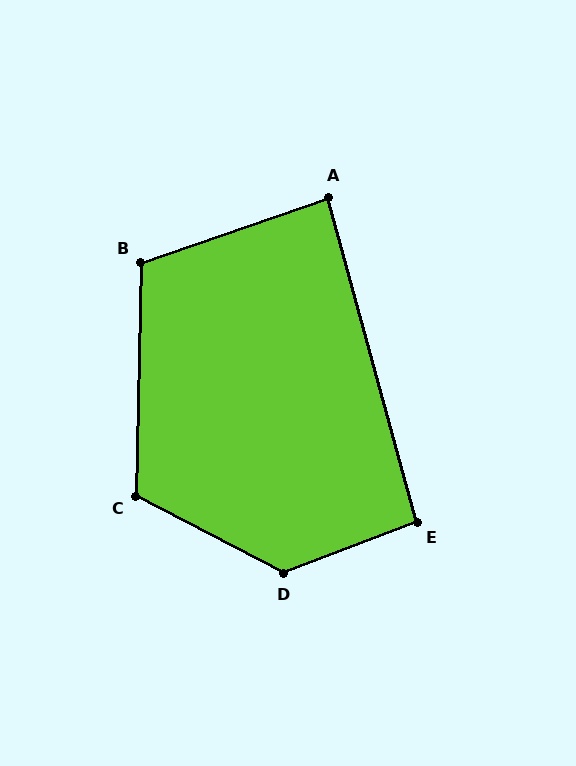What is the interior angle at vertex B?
Approximately 111 degrees (obtuse).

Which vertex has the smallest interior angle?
A, at approximately 86 degrees.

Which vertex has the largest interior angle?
D, at approximately 132 degrees.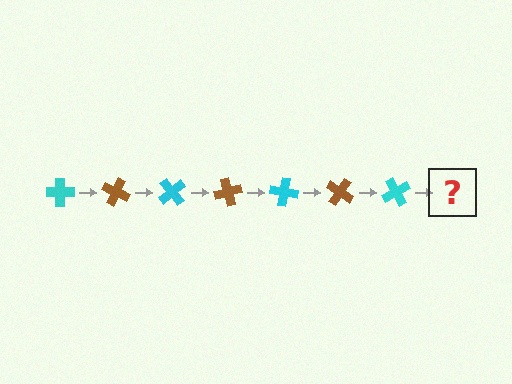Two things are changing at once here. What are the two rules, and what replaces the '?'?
The two rules are that it rotates 25 degrees each step and the color cycles through cyan and brown. The '?' should be a brown cross, rotated 175 degrees from the start.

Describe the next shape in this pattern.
It should be a brown cross, rotated 175 degrees from the start.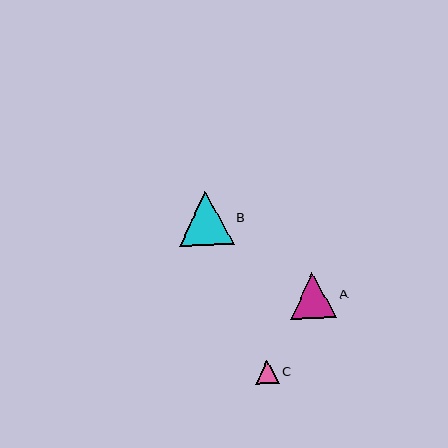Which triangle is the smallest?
Triangle C is the smallest with a size of approximately 24 pixels.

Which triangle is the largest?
Triangle B is the largest with a size of approximately 54 pixels.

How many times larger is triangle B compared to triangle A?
Triangle B is approximately 1.2 times the size of triangle A.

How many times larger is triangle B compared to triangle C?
Triangle B is approximately 2.3 times the size of triangle C.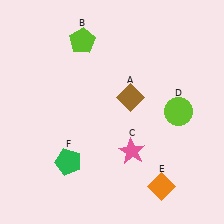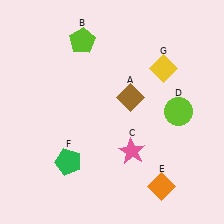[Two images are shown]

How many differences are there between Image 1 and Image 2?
There is 1 difference between the two images.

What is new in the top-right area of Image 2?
A yellow diamond (G) was added in the top-right area of Image 2.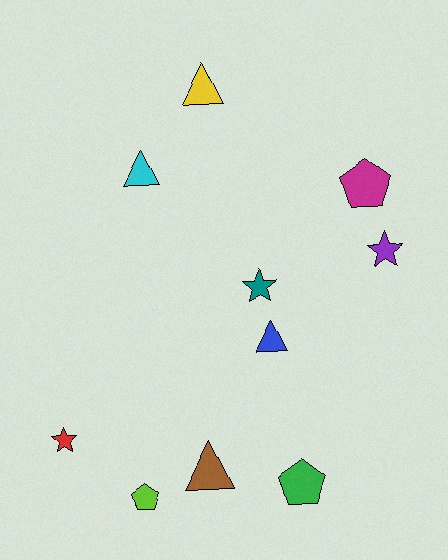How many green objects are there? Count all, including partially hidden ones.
There is 1 green object.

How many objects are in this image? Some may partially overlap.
There are 10 objects.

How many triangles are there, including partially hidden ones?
There are 4 triangles.